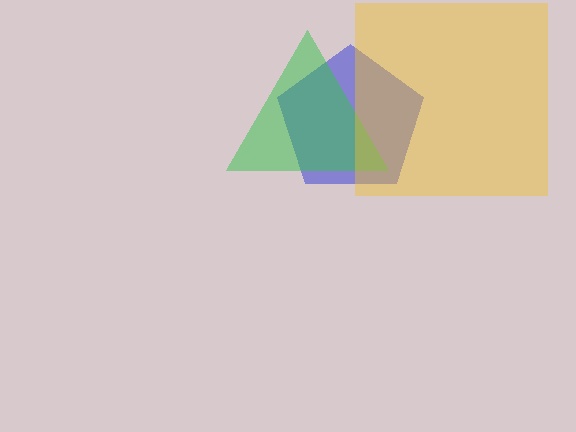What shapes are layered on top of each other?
The layered shapes are: a blue pentagon, a green triangle, a yellow square.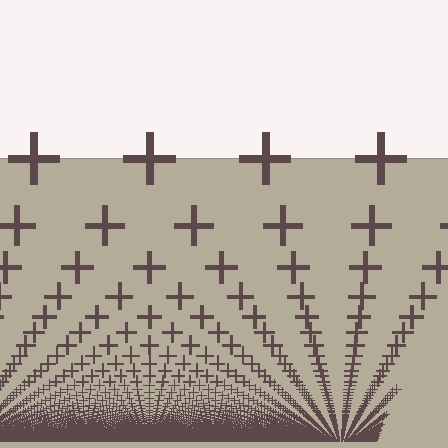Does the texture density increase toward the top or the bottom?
Density increases toward the bottom.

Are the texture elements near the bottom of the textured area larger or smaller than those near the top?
Smaller. The gradient is inverted — elements near the bottom are smaller and denser.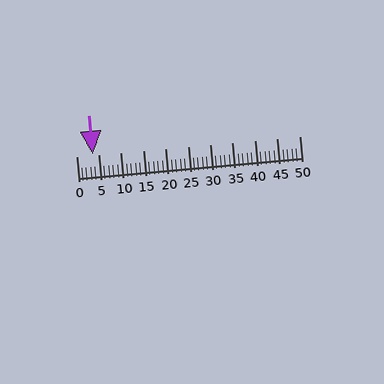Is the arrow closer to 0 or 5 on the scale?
The arrow is closer to 5.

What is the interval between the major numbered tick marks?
The major tick marks are spaced 5 units apart.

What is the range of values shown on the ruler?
The ruler shows values from 0 to 50.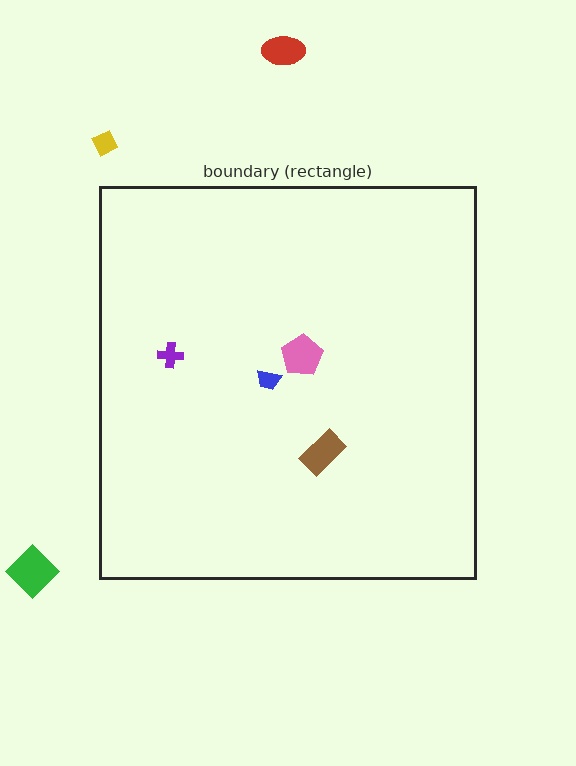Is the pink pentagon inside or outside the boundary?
Inside.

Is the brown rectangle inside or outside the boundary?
Inside.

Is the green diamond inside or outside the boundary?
Outside.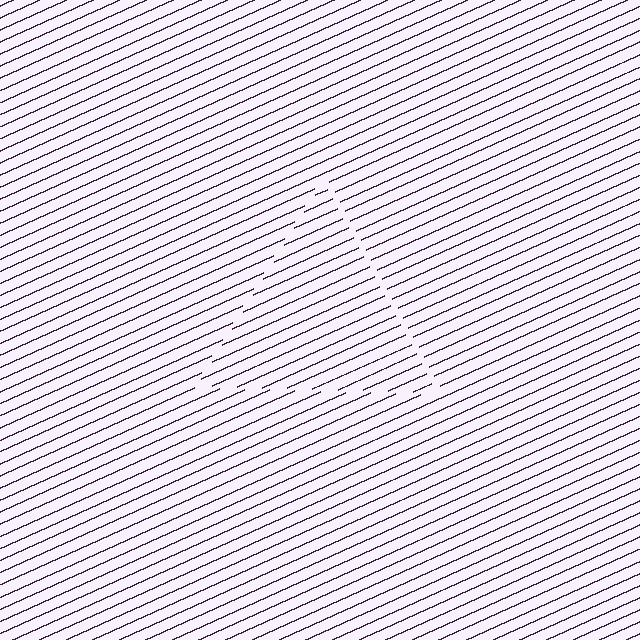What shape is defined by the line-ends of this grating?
An illusory triangle. The interior of the shape contains the same grating, shifted by half a period — the contour is defined by the phase discontinuity where line-ends from the inner and outer gratings abut.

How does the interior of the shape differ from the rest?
The interior of the shape contains the same grating, shifted by half a period — the contour is defined by the phase discontinuity where line-ends from the inner and outer gratings abut.